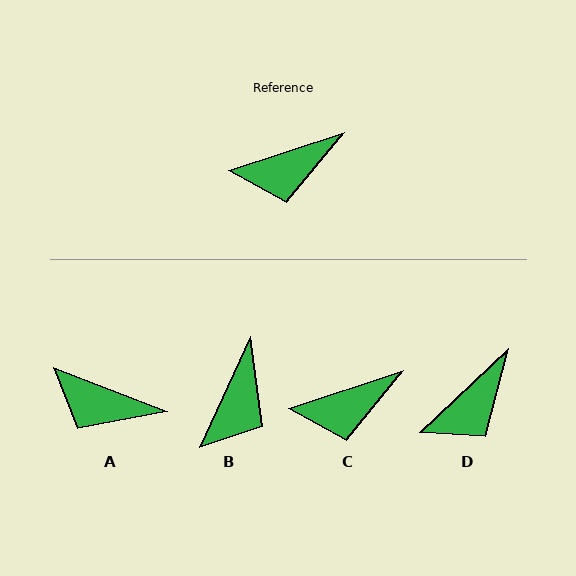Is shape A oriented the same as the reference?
No, it is off by about 40 degrees.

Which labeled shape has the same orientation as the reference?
C.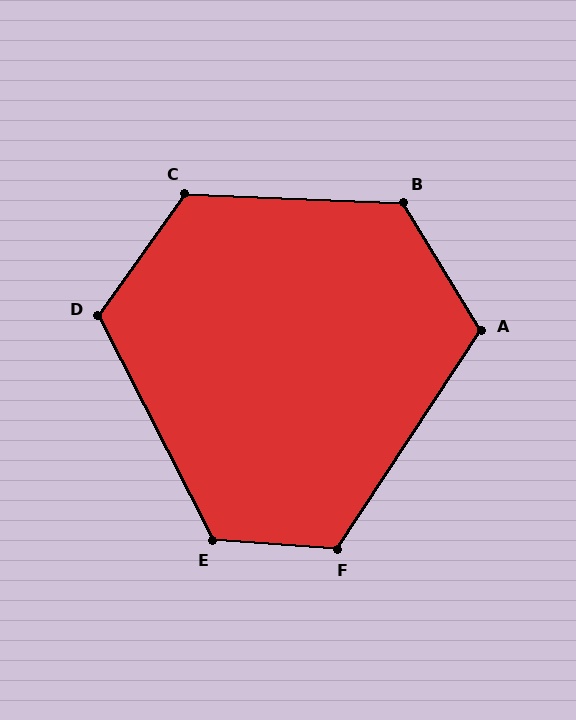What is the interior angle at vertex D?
Approximately 117 degrees (obtuse).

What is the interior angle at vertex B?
Approximately 123 degrees (obtuse).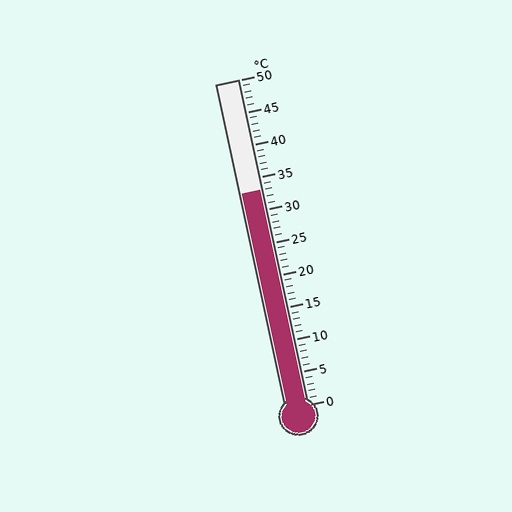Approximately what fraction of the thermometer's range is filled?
The thermometer is filled to approximately 65% of its range.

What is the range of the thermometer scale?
The thermometer scale ranges from 0°C to 50°C.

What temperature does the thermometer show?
The thermometer shows approximately 33°C.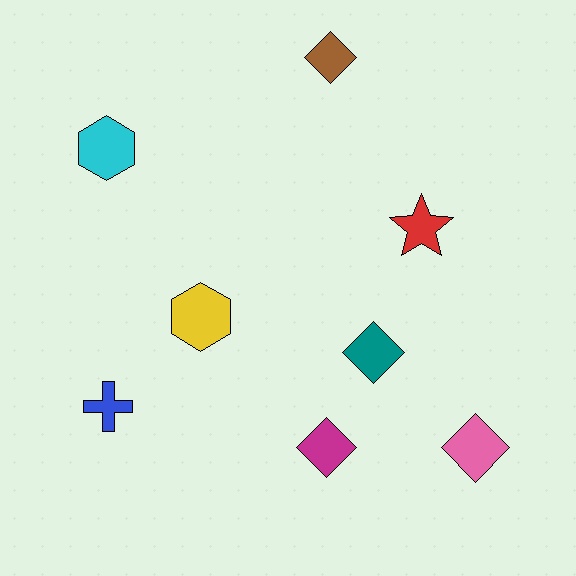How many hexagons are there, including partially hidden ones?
There are 2 hexagons.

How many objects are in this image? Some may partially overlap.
There are 8 objects.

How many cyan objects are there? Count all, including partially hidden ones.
There is 1 cyan object.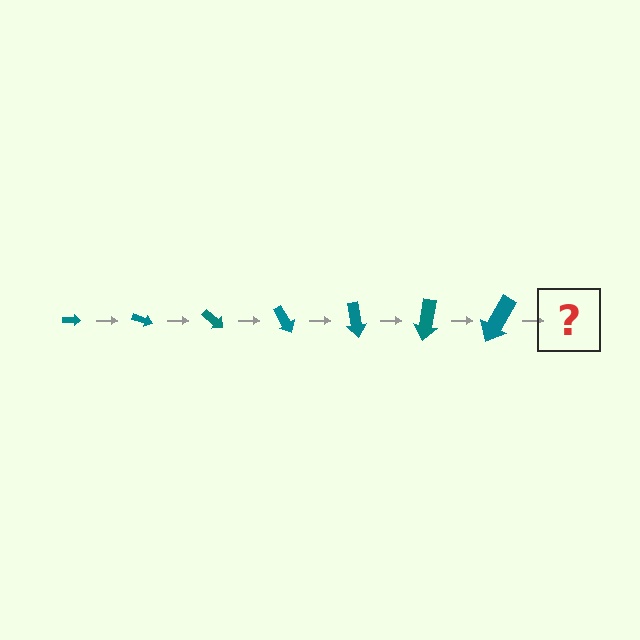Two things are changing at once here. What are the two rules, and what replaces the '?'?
The two rules are that the arrow grows larger each step and it rotates 20 degrees each step. The '?' should be an arrow, larger than the previous one and rotated 140 degrees from the start.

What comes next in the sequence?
The next element should be an arrow, larger than the previous one and rotated 140 degrees from the start.